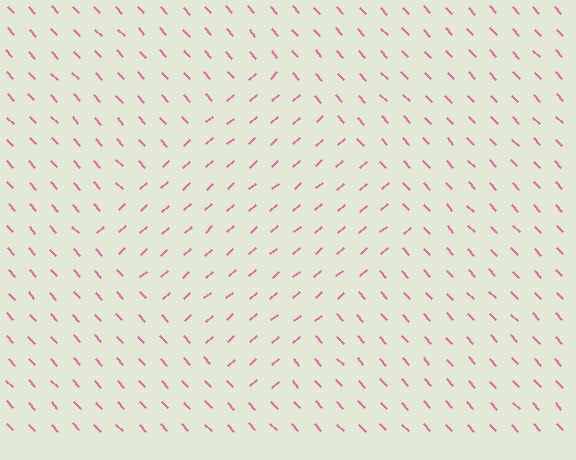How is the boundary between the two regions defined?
The boundary is defined purely by a change in line orientation (approximately 88 degrees difference). All lines are the same color and thickness.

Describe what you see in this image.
The image is filled with small pink line segments. A diamond region in the image has lines oriented differently from the surrounding lines, creating a visible texture boundary.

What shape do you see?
I see a diamond.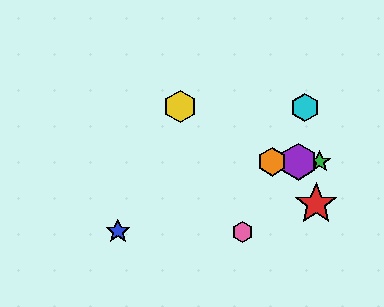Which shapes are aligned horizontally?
The green star, the purple hexagon, the orange hexagon are aligned horizontally.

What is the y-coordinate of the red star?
The red star is at y≈204.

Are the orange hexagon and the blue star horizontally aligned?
No, the orange hexagon is at y≈162 and the blue star is at y≈231.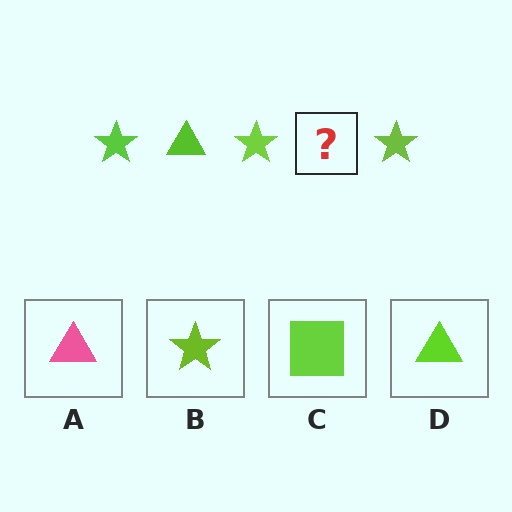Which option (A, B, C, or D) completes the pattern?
D.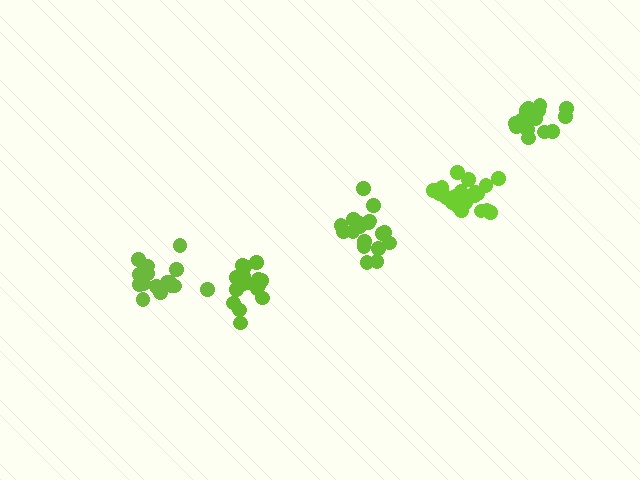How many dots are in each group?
Group 1: 21 dots, Group 2: 16 dots, Group 3: 20 dots, Group 4: 18 dots, Group 5: 19 dots (94 total).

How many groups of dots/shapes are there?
There are 5 groups.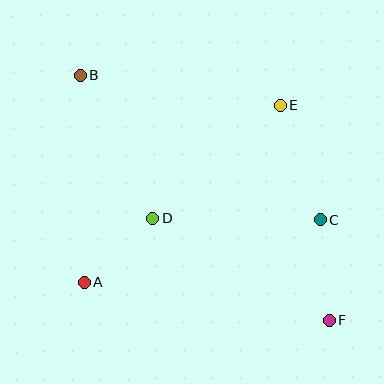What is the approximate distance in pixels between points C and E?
The distance between C and E is approximately 121 pixels.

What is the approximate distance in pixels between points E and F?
The distance between E and F is approximately 220 pixels.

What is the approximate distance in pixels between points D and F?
The distance between D and F is approximately 204 pixels.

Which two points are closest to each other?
Points A and D are closest to each other.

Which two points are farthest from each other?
Points B and F are farthest from each other.